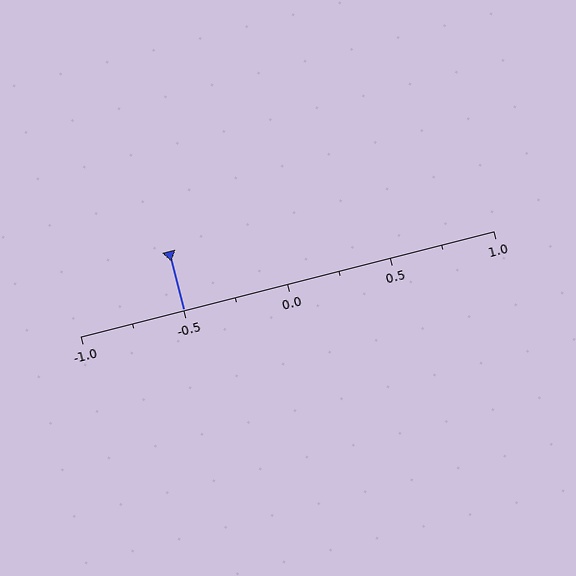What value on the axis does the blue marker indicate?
The marker indicates approximately -0.5.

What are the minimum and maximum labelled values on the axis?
The axis runs from -1.0 to 1.0.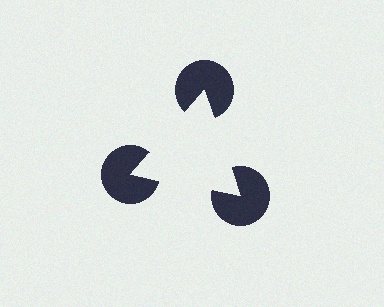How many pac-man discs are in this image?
There are 3 — one at each vertex of the illusory triangle.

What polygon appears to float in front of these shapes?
An illusory triangle — its edges are inferred from the aligned wedge cuts in the pac-man discs, not physically drawn.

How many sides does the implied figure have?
3 sides.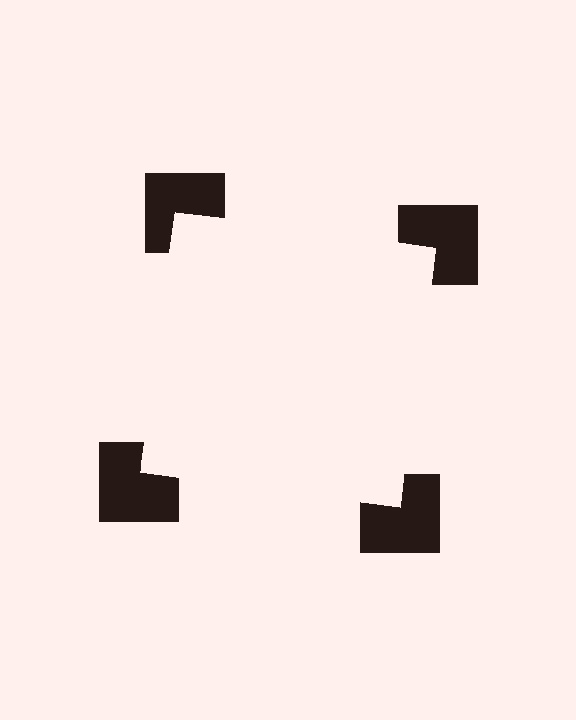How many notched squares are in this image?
There are 4 — one at each vertex of the illusory square.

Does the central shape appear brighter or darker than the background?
It typically appears slightly brighter than the background, even though no actual brightness change is drawn.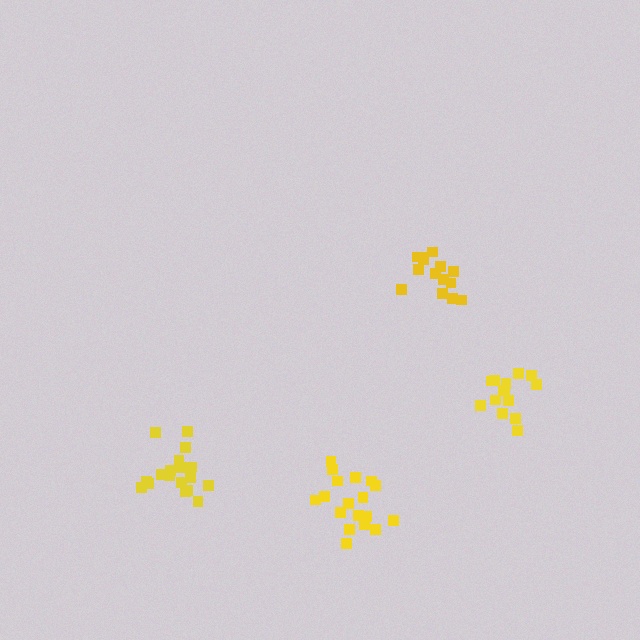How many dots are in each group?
Group 1: 14 dots, Group 2: 18 dots, Group 3: 14 dots, Group 4: 18 dots (64 total).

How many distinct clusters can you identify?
There are 4 distinct clusters.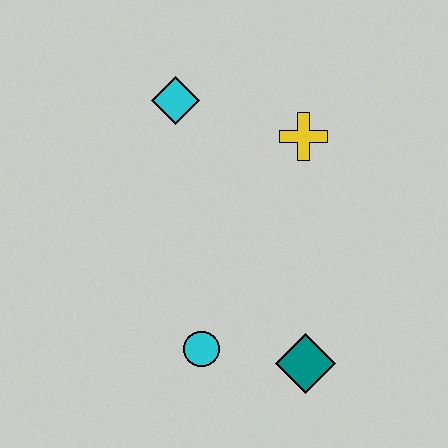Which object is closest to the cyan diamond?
The yellow cross is closest to the cyan diamond.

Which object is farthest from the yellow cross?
The cyan circle is farthest from the yellow cross.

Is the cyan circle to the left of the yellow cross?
Yes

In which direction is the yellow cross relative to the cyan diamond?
The yellow cross is to the right of the cyan diamond.